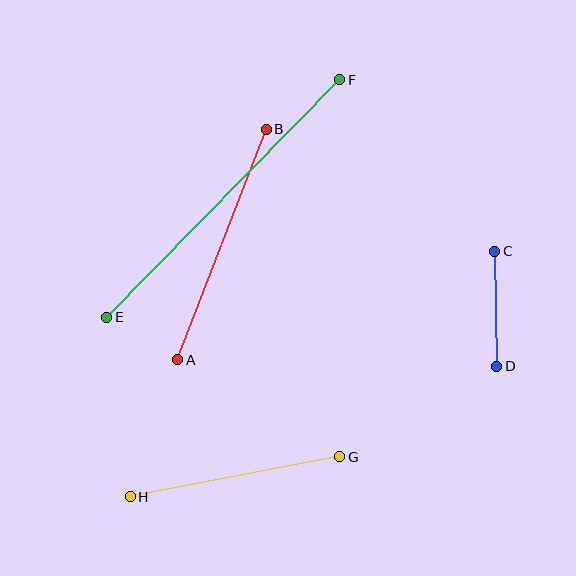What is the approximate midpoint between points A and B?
The midpoint is at approximately (222, 244) pixels.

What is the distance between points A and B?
The distance is approximately 247 pixels.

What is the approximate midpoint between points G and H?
The midpoint is at approximately (235, 477) pixels.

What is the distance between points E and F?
The distance is approximately 333 pixels.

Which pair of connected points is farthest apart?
Points E and F are farthest apart.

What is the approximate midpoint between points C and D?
The midpoint is at approximately (496, 309) pixels.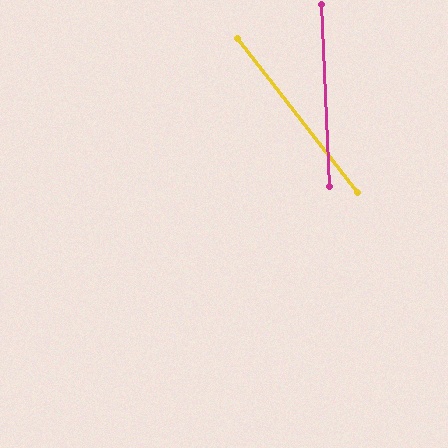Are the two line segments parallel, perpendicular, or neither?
Neither parallel nor perpendicular — they differ by about 35°.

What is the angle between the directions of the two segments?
Approximately 35 degrees.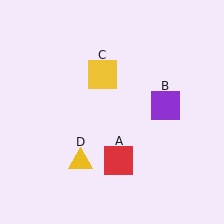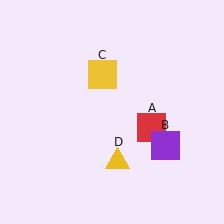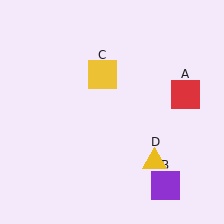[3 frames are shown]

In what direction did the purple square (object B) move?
The purple square (object B) moved down.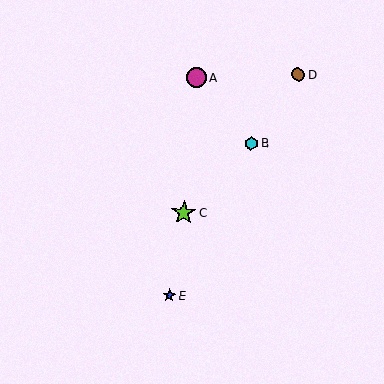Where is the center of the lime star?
The center of the lime star is at (184, 213).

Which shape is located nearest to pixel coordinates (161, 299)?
The blue star (labeled E) at (169, 296) is nearest to that location.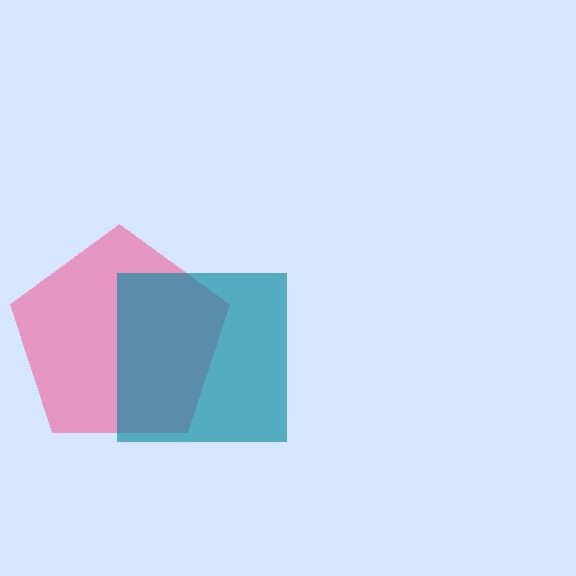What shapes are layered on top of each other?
The layered shapes are: a pink pentagon, a teal square.